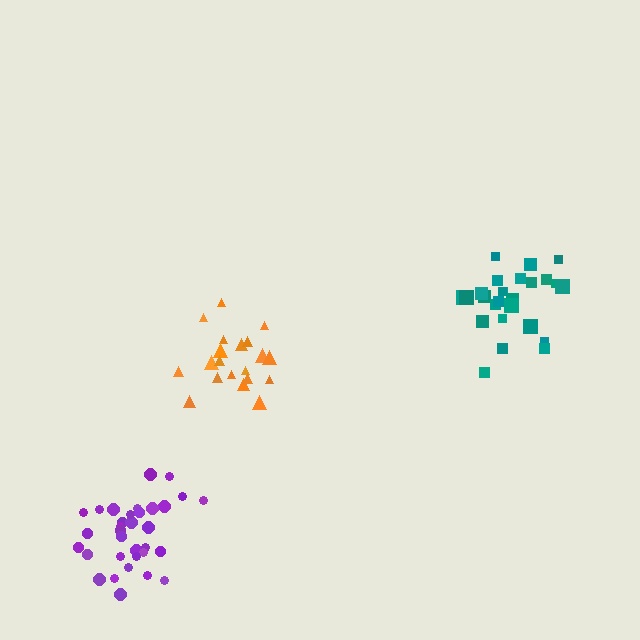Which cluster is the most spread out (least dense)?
Orange.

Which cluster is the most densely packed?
Teal.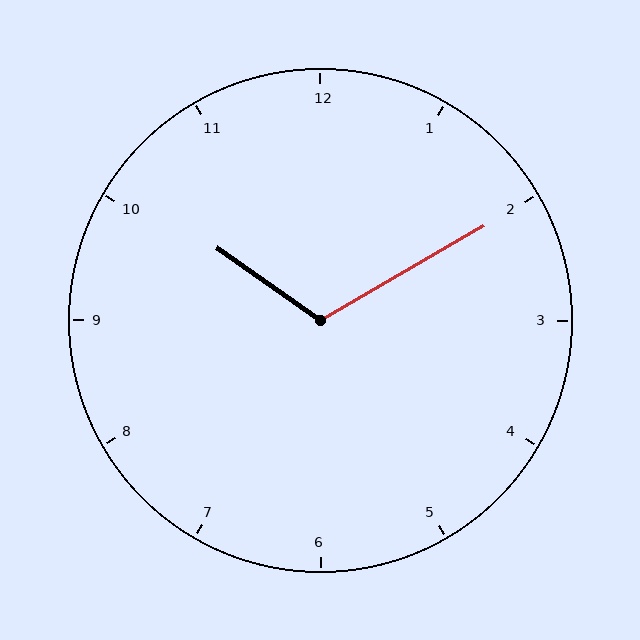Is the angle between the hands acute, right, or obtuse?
It is obtuse.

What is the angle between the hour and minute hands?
Approximately 115 degrees.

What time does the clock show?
10:10.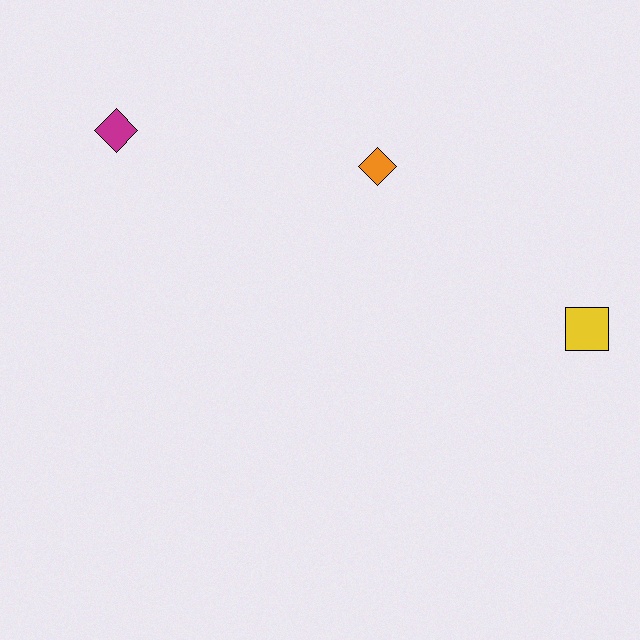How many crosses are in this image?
There are no crosses.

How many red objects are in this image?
There are no red objects.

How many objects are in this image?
There are 3 objects.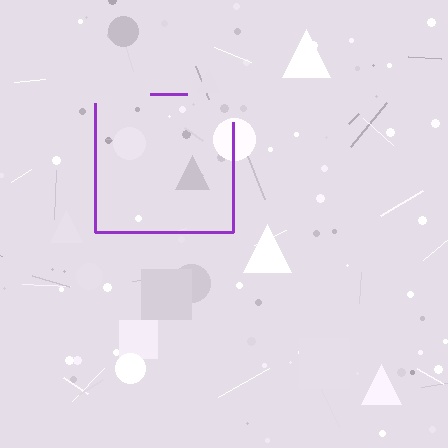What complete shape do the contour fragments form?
The contour fragments form a square.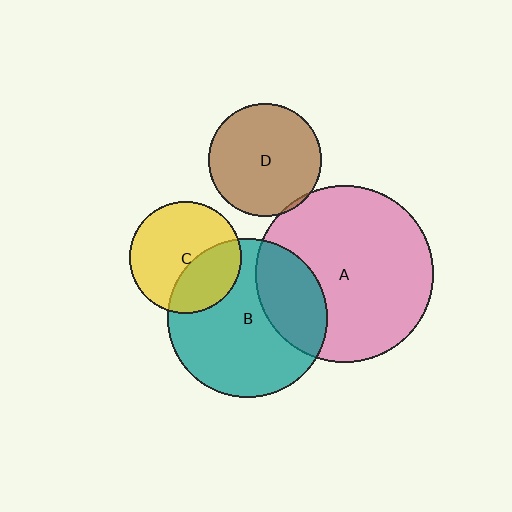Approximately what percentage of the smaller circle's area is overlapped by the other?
Approximately 35%.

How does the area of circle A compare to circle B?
Approximately 1.2 times.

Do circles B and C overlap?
Yes.